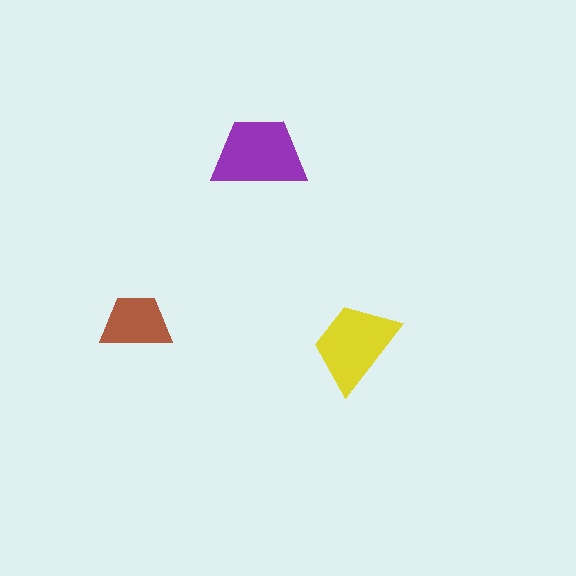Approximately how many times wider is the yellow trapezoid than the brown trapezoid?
About 1.5 times wider.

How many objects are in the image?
There are 3 objects in the image.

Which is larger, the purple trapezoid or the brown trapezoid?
The purple one.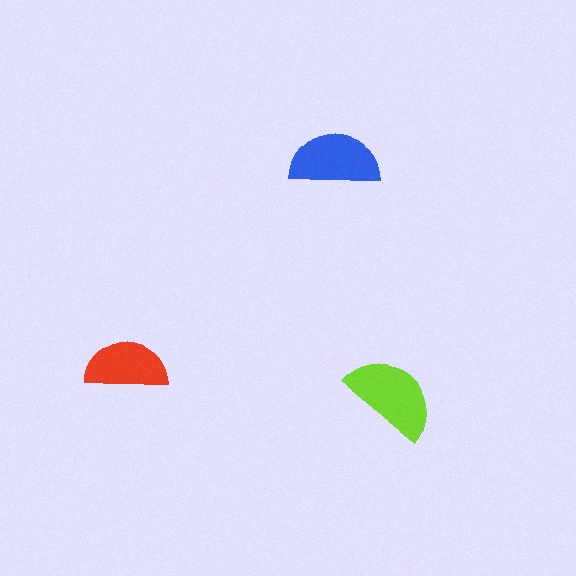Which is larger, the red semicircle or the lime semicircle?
The lime one.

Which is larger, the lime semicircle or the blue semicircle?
The lime one.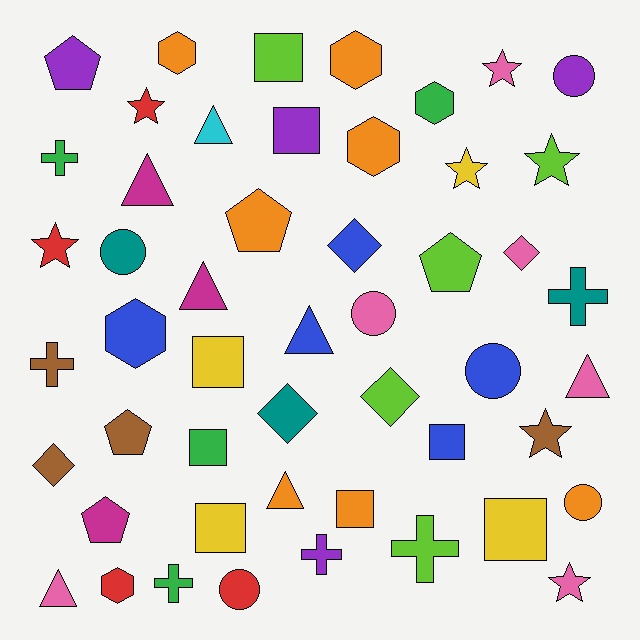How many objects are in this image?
There are 50 objects.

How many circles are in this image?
There are 6 circles.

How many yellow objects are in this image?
There are 4 yellow objects.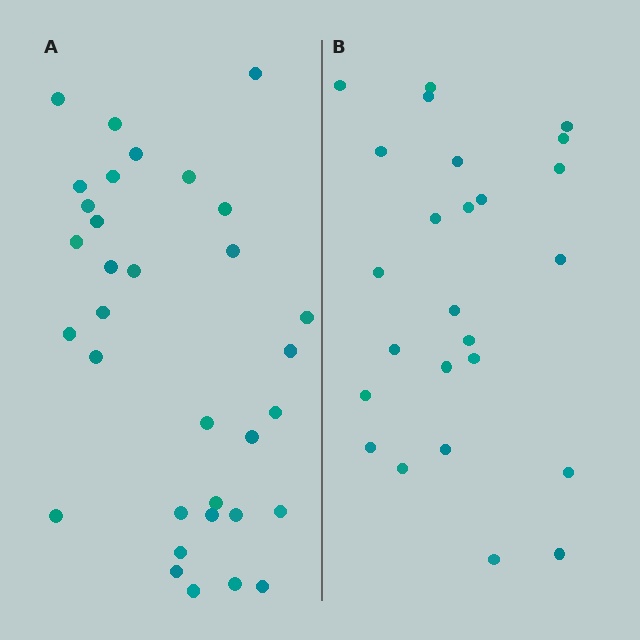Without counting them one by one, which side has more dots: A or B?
Region A (the left region) has more dots.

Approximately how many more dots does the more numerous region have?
Region A has roughly 8 or so more dots than region B.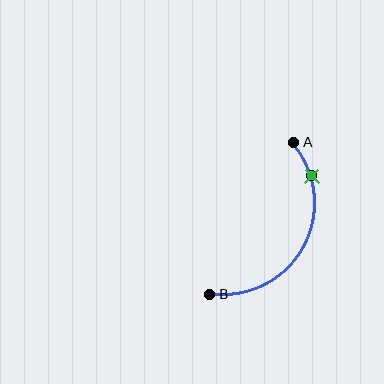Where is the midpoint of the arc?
The arc midpoint is the point on the curve farthest from the straight line joining A and B. It sits to the right of that line.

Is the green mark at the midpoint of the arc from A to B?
No. The green mark lies on the arc but is closer to endpoint A. The arc midpoint would be at the point on the curve equidistant along the arc from both A and B.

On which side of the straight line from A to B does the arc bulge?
The arc bulges to the right of the straight line connecting A and B.